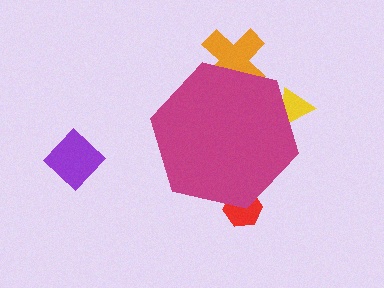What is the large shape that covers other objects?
A magenta hexagon.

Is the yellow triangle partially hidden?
Yes, the yellow triangle is partially hidden behind the magenta hexagon.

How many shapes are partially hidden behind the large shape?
3 shapes are partially hidden.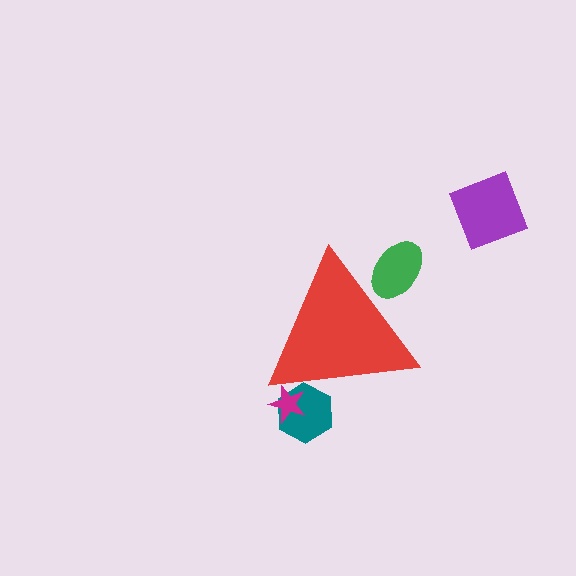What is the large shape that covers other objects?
A red triangle.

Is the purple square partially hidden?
No, the purple square is fully visible.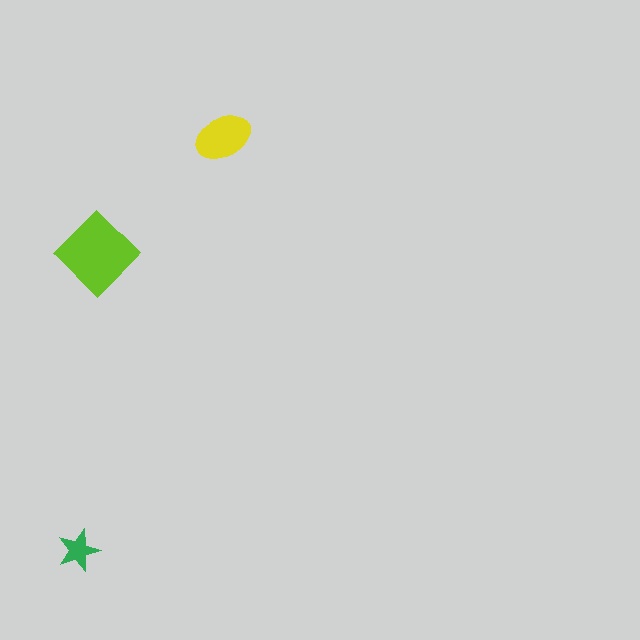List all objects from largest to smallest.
The lime diamond, the yellow ellipse, the green star.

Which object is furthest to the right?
The yellow ellipse is rightmost.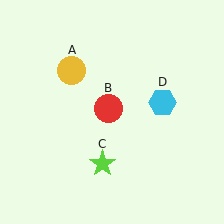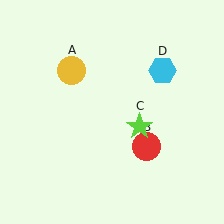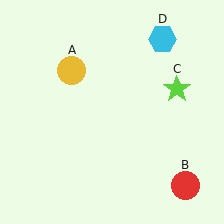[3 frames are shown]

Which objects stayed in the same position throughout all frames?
Yellow circle (object A) remained stationary.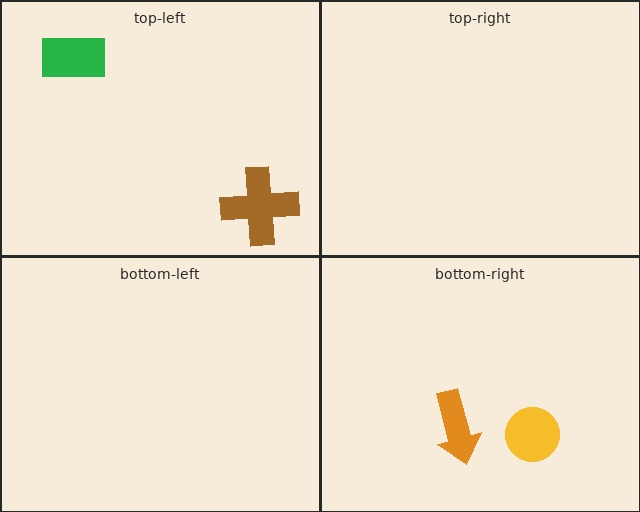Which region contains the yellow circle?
The bottom-right region.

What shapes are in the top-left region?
The brown cross, the green rectangle.